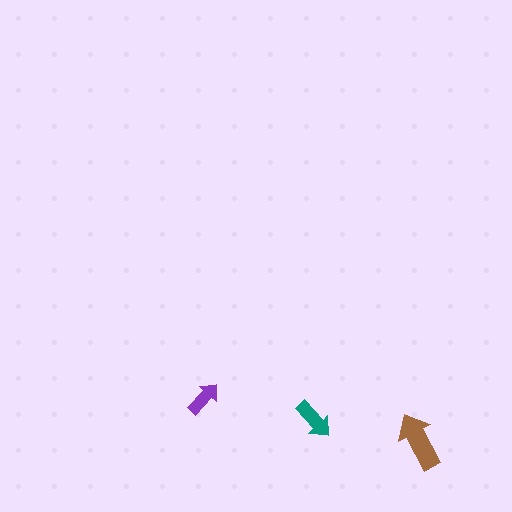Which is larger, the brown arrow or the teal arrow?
The brown one.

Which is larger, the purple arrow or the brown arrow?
The brown one.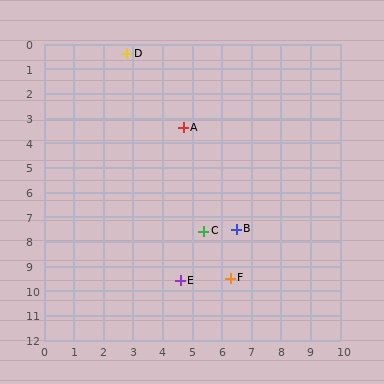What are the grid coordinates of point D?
Point D is at approximately (2.8, 0.4).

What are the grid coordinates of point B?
Point B is at approximately (6.5, 7.5).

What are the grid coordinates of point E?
Point E is at approximately (4.6, 9.6).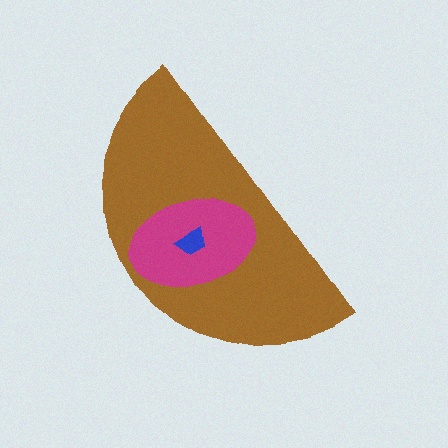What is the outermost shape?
The brown semicircle.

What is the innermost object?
The blue trapezoid.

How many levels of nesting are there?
3.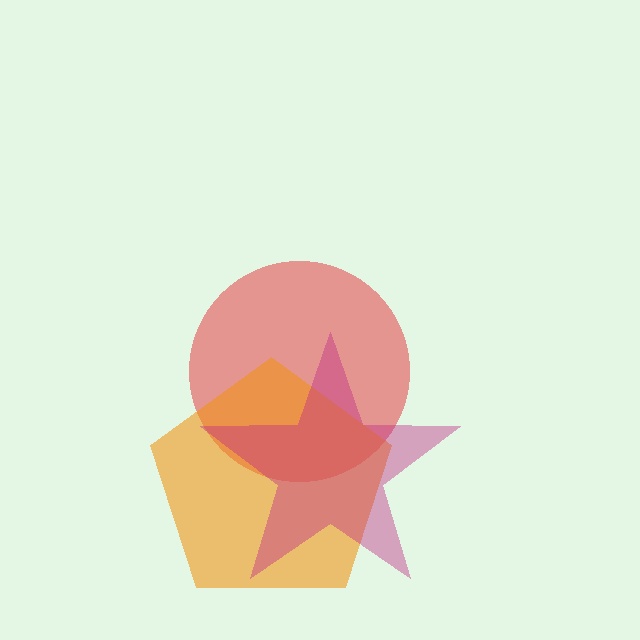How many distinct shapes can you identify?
There are 3 distinct shapes: a red circle, an orange pentagon, a magenta star.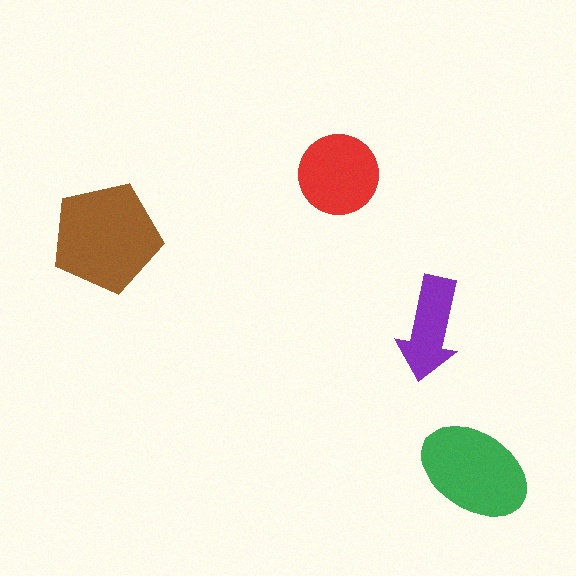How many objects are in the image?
There are 4 objects in the image.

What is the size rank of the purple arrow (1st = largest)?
4th.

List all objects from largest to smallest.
The brown pentagon, the green ellipse, the red circle, the purple arrow.